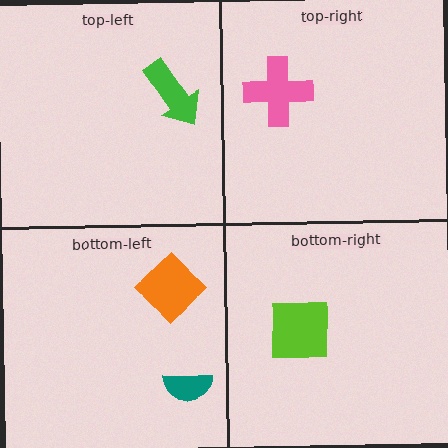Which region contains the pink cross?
The top-right region.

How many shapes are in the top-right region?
1.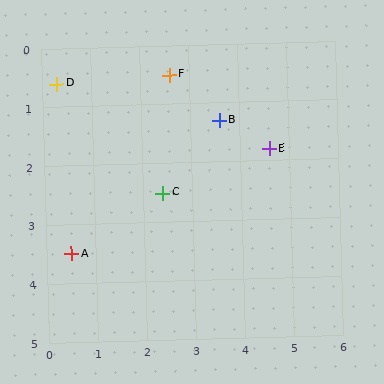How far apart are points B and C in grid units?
Points B and C are about 1.7 grid units apart.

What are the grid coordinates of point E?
Point E is at approximately (4.6, 1.8).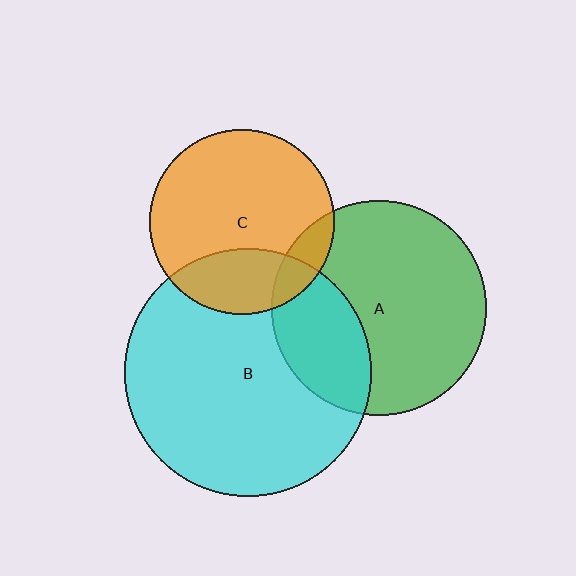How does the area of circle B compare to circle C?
Approximately 1.8 times.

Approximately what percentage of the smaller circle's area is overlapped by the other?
Approximately 25%.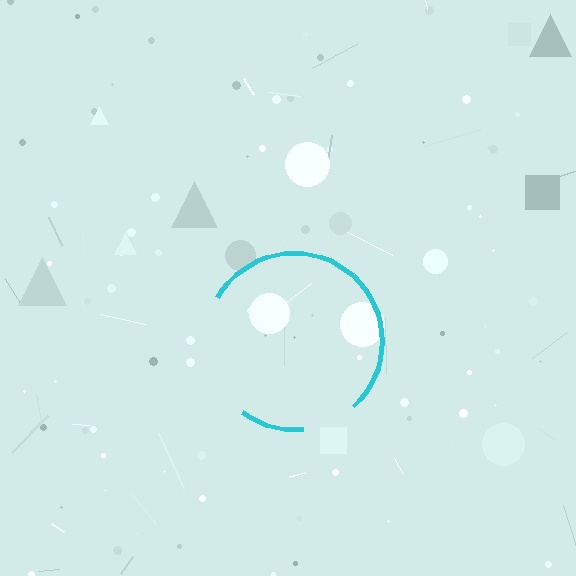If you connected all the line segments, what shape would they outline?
They would outline a circle.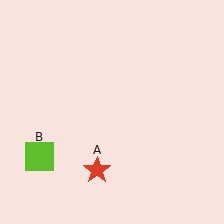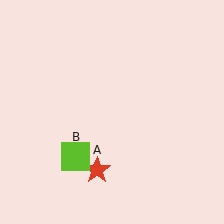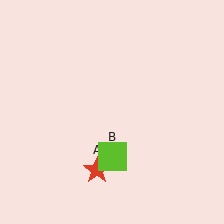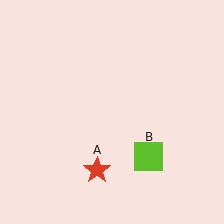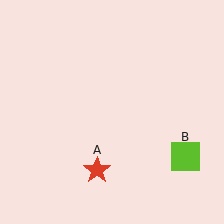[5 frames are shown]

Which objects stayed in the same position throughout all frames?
Red star (object A) remained stationary.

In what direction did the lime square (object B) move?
The lime square (object B) moved right.